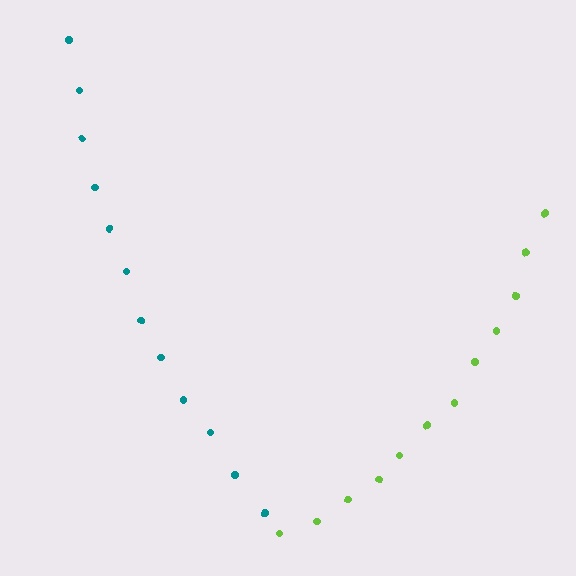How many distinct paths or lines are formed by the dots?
There are 2 distinct paths.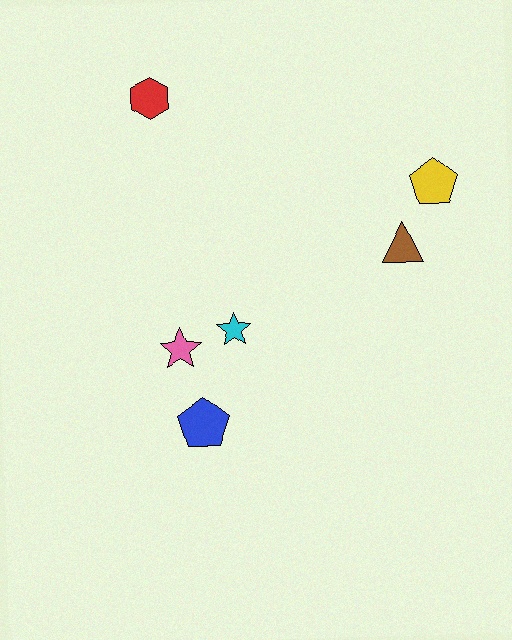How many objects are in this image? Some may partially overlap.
There are 6 objects.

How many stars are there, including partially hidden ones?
There are 2 stars.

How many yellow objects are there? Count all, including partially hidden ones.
There is 1 yellow object.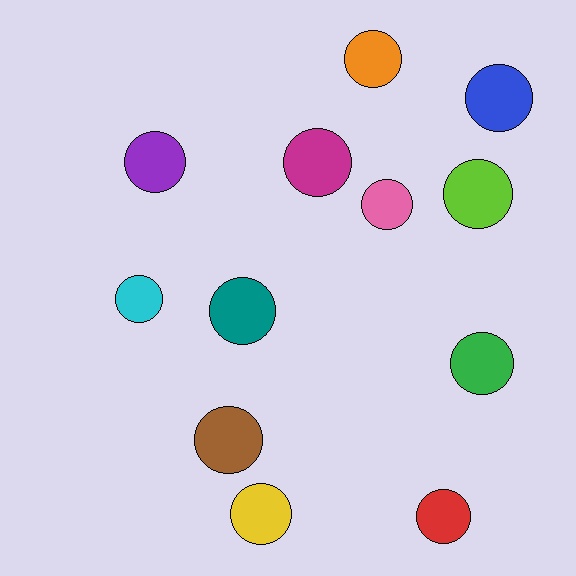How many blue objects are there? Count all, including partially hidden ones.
There is 1 blue object.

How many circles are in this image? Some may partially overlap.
There are 12 circles.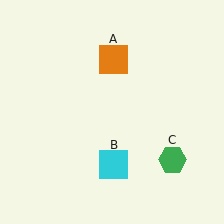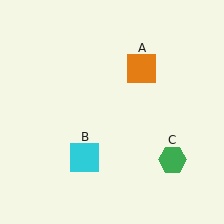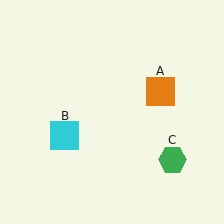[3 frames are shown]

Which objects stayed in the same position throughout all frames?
Green hexagon (object C) remained stationary.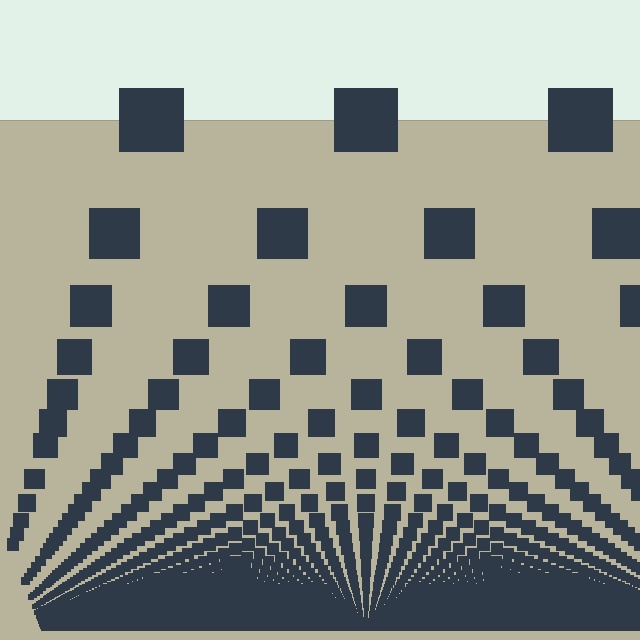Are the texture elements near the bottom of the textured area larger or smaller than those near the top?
Smaller. The gradient is inverted — elements near the bottom are smaller and denser.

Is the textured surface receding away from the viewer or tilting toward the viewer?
The surface appears to tilt toward the viewer. Texture elements get larger and sparser toward the top.